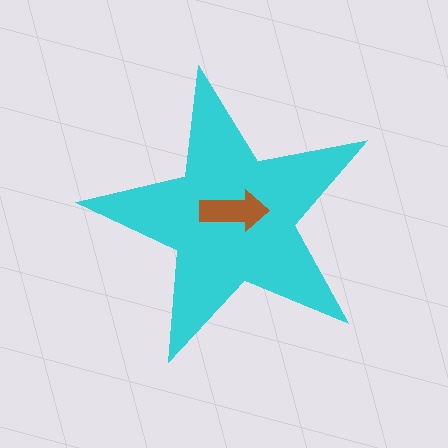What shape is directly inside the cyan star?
The brown arrow.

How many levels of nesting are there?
2.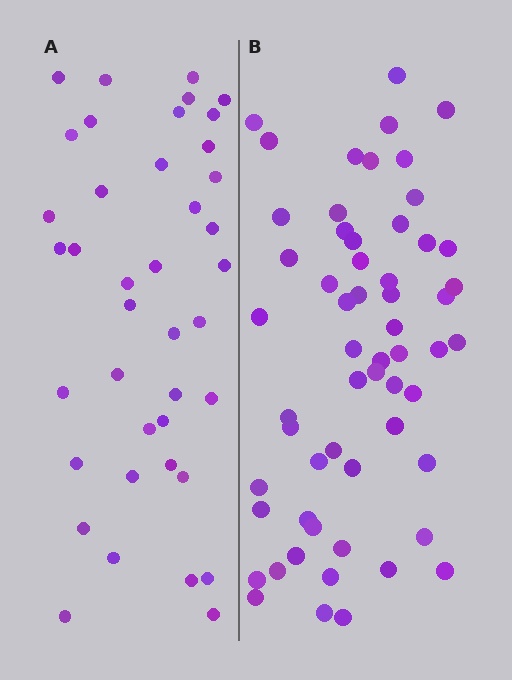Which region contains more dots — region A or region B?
Region B (the right region) has more dots.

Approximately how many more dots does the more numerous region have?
Region B has approximately 20 more dots than region A.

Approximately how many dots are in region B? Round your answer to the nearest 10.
About 60 dots. (The exact count is 58, which rounds to 60.)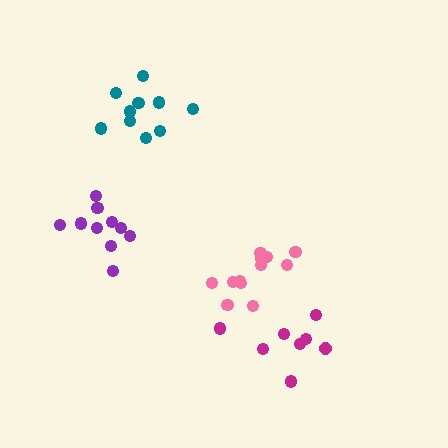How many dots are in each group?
Group 1: 10 dots, Group 2: 12 dots, Group 3: 8 dots, Group 4: 10 dots (40 total).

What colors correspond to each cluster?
The clusters are colored: teal, pink, magenta, purple.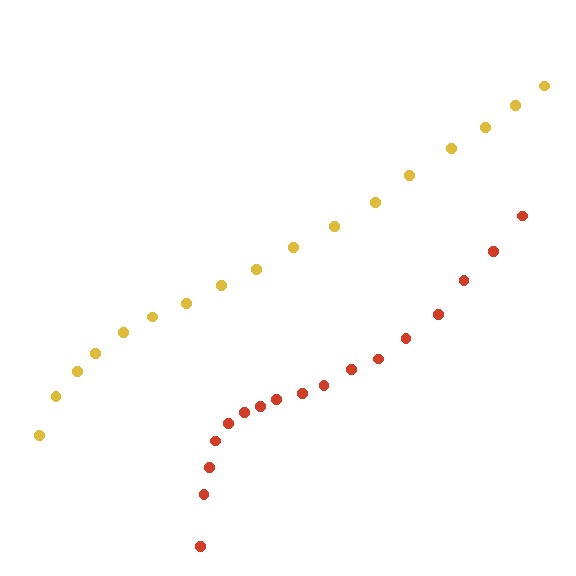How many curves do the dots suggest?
There are 2 distinct paths.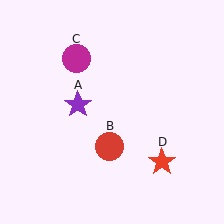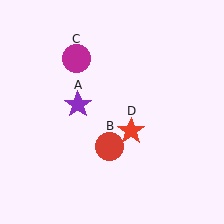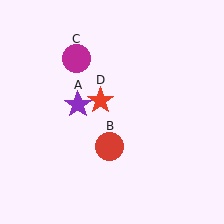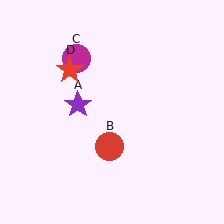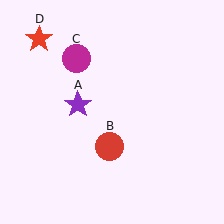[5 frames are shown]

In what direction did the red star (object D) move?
The red star (object D) moved up and to the left.